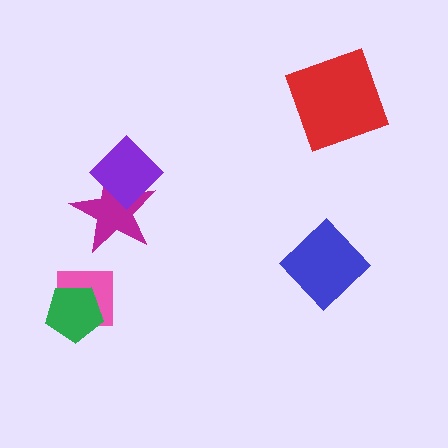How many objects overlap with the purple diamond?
1 object overlaps with the purple diamond.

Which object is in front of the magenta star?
The purple diamond is in front of the magenta star.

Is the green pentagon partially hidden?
No, no other shape covers it.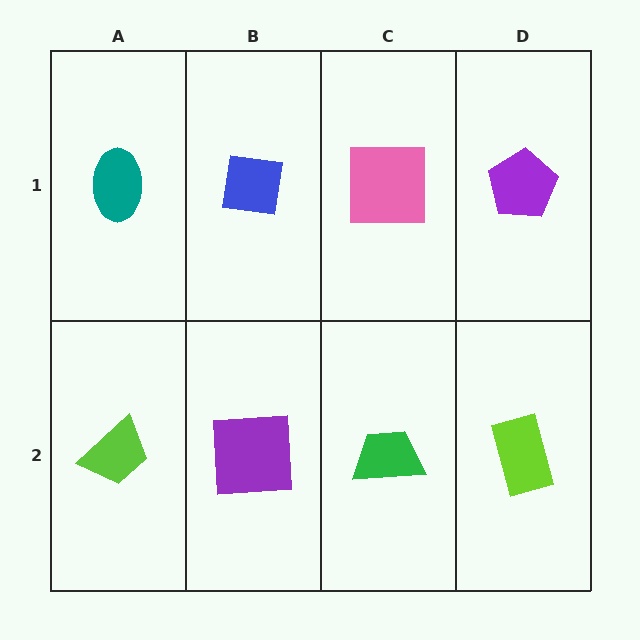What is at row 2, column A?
A lime trapezoid.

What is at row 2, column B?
A purple square.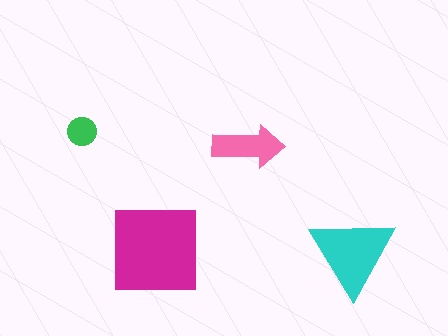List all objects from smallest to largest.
The green circle, the pink arrow, the cyan triangle, the magenta square.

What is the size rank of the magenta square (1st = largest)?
1st.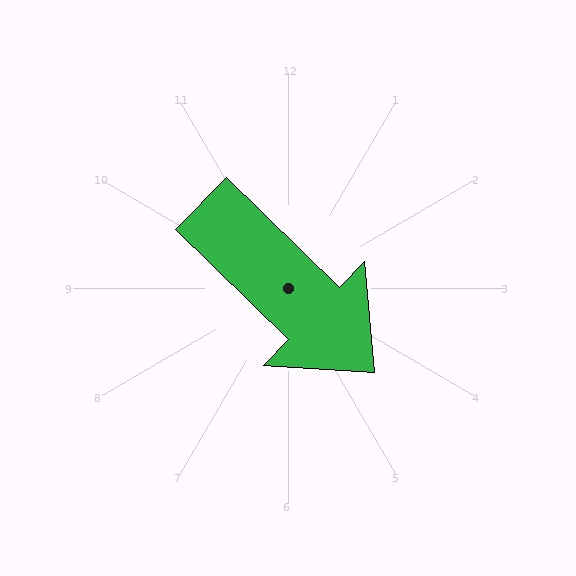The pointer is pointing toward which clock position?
Roughly 4 o'clock.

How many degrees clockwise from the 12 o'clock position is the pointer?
Approximately 134 degrees.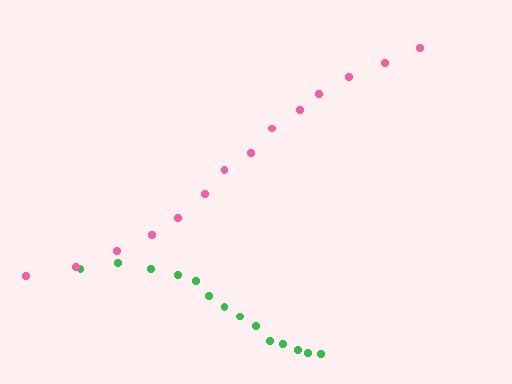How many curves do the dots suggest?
There are 2 distinct paths.